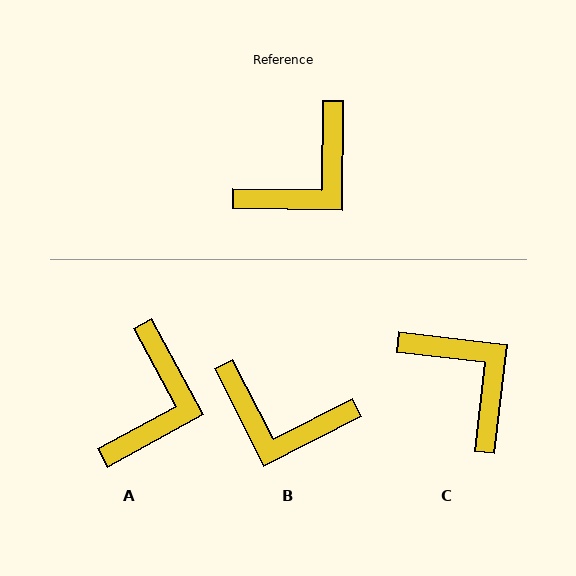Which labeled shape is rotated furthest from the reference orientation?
C, about 84 degrees away.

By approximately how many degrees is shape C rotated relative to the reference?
Approximately 84 degrees counter-clockwise.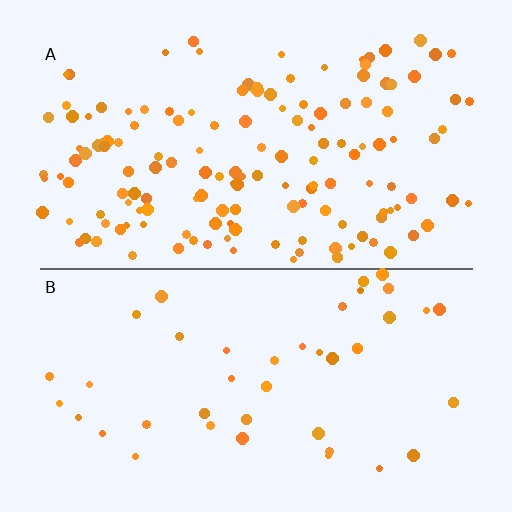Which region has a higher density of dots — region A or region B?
A (the top).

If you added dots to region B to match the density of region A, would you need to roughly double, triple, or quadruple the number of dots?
Approximately quadruple.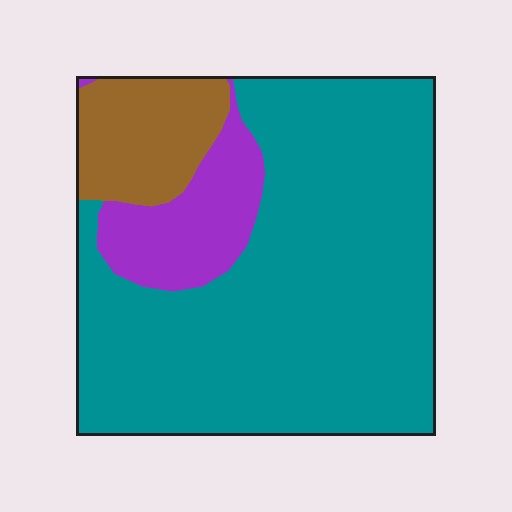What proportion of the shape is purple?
Purple takes up about one eighth (1/8) of the shape.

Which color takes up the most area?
Teal, at roughly 75%.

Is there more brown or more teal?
Teal.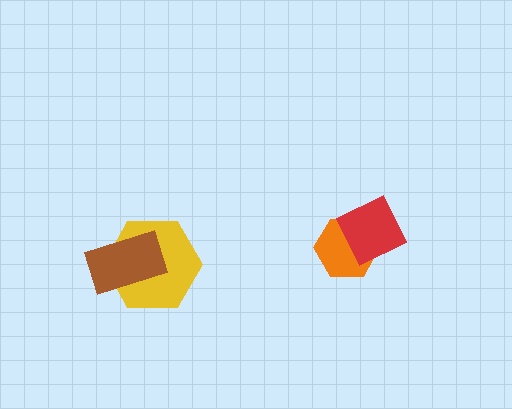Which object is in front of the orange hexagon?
The red square is in front of the orange hexagon.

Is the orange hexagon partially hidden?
Yes, it is partially covered by another shape.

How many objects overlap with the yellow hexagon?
1 object overlaps with the yellow hexagon.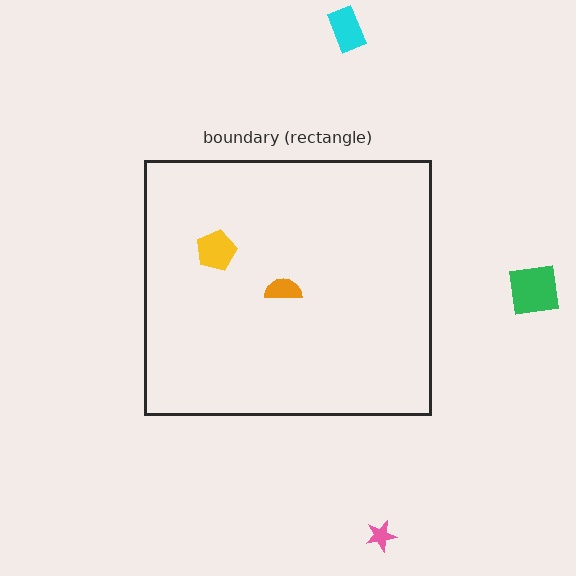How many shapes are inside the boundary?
2 inside, 3 outside.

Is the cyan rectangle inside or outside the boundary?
Outside.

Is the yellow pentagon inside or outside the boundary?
Inside.